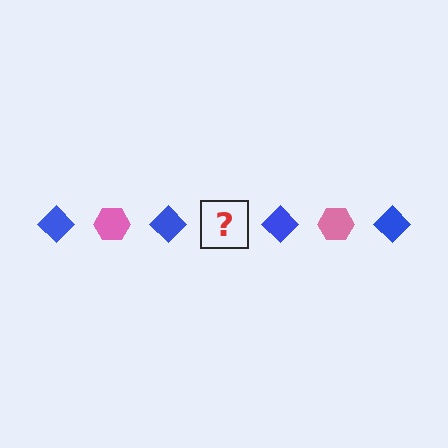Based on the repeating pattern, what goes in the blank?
The blank should be a pink hexagon.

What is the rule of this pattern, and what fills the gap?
The rule is that the pattern alternates between blue diamond and pink hexagon. The gap should be filled with a pink hexagon.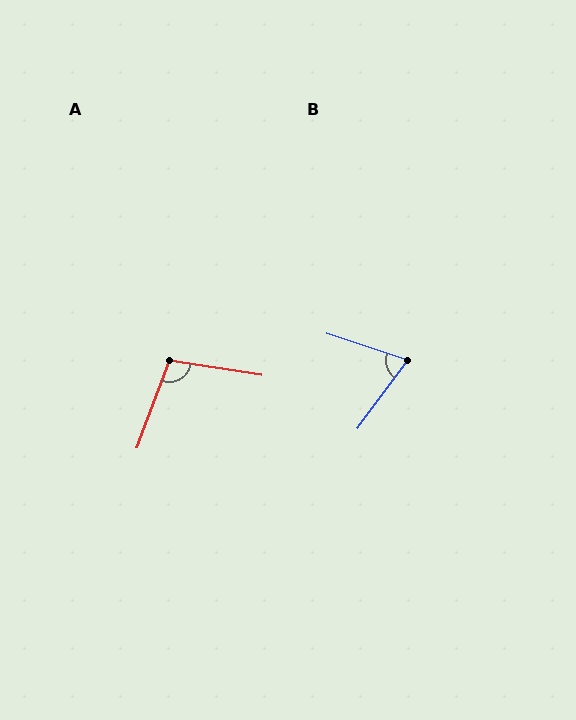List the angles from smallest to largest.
B (72°), A (102°).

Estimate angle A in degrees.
Approximately 102 degrees.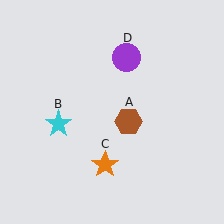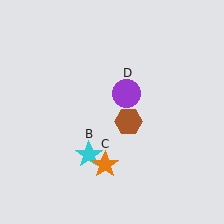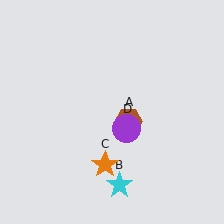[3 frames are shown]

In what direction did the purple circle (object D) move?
The purple circle (object D) moved down.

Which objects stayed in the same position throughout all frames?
Brown hexagon (object A) and orange star (object C) remained stationary.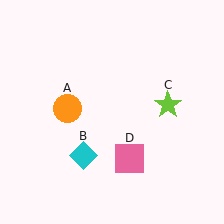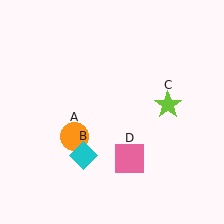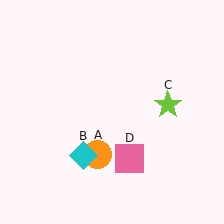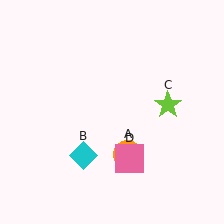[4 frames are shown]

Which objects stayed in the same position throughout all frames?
Cyan diamond (object B) and lime star (object C) and pink square (object D) remained stationary.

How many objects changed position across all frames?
1 object changed position: orange circle (object A).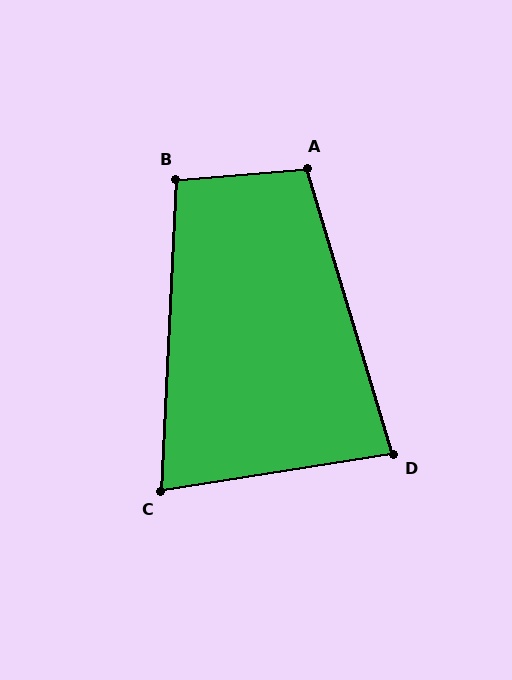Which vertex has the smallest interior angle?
C, at approximately 78 degrees.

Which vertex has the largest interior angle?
A, at approximately 102 degrees.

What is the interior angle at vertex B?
Approximately 98 degrees (obtuse).